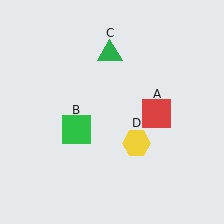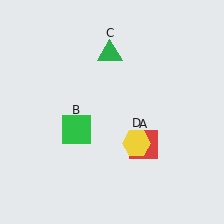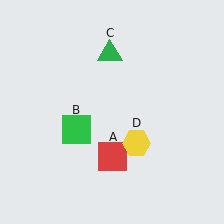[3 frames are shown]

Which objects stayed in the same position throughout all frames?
Green square (object B) and green triangle (object C) and yellow hexagon (object D) remained stationary.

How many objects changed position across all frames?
1 object changed position: red square (object A).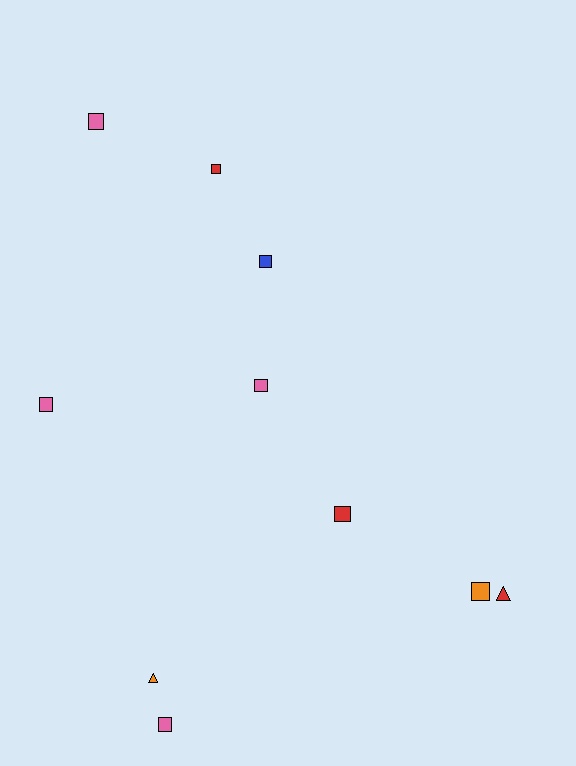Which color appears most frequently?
Pink, with 4 objects.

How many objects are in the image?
There are 10 objects.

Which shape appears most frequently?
Square, with 8 objects.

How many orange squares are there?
There is 1 orange square.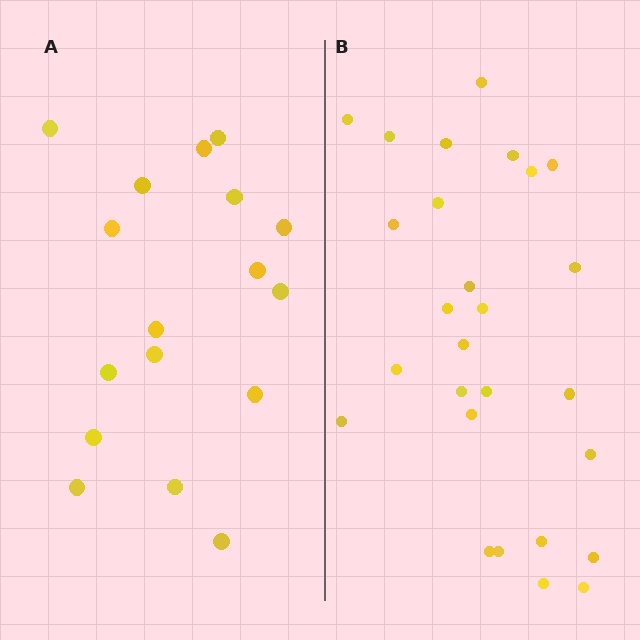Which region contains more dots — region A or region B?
Region B (the right region) has more dots.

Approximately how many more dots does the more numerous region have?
Region B has roughly 10 or so more dots than region A.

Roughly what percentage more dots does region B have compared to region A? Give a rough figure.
About 60% more.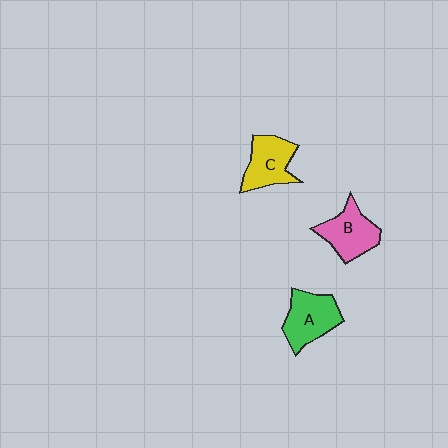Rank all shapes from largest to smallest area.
From largest to smallest: A (green), B (pink), C (yellow).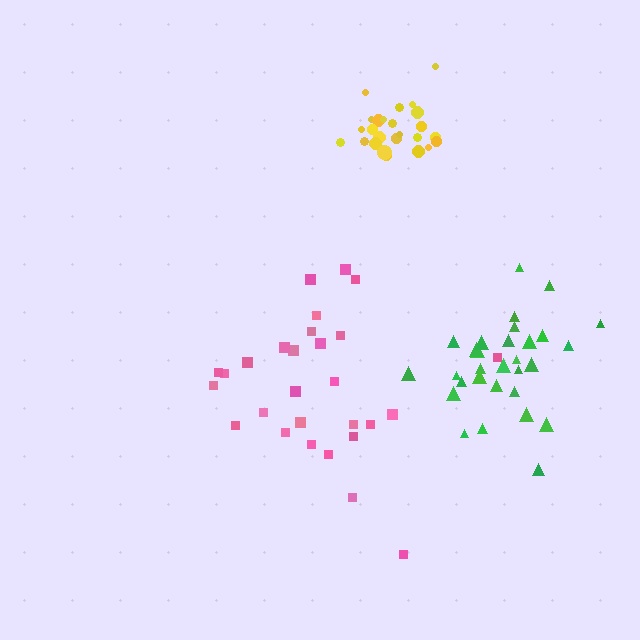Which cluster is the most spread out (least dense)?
Pink.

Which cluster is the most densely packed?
Yellow.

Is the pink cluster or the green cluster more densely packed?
Green.